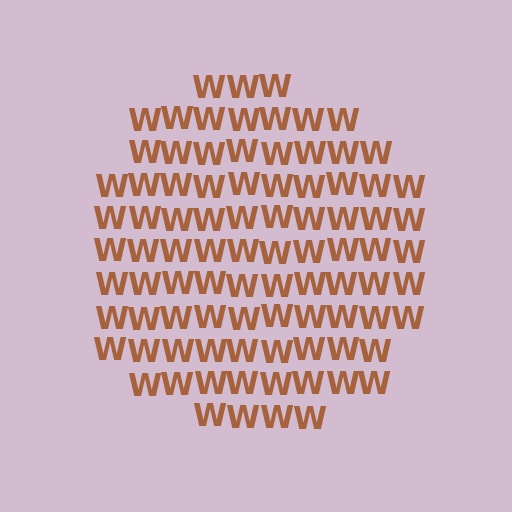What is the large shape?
The large shape is a circle.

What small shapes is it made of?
It is made of small letter W's.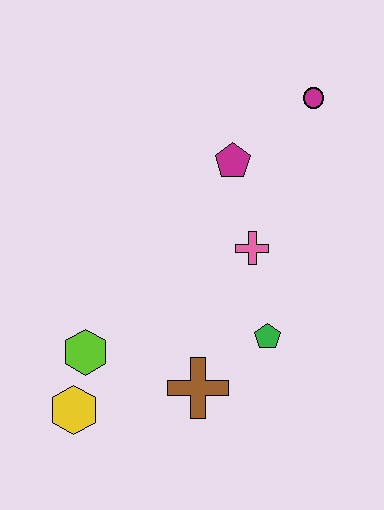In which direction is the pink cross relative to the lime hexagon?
The pink cross is to the right of the lime hexagon.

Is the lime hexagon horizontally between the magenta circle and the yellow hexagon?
Yes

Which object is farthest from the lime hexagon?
The magenta circle is farthest from the lime hexagon.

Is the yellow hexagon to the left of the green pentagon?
Yes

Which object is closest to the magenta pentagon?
The pink cross is closest to the magenta pentagon.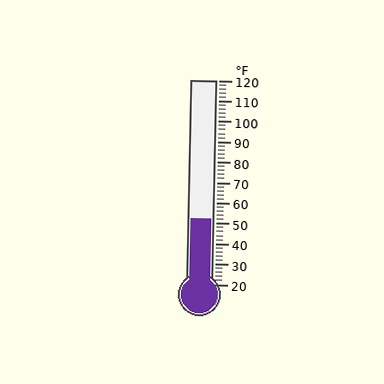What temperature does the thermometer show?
The thermometer shows approximately 52°F.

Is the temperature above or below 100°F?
The temperature is below 100°F.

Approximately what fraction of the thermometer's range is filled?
The thermometer is filled to approximately 30% of its range.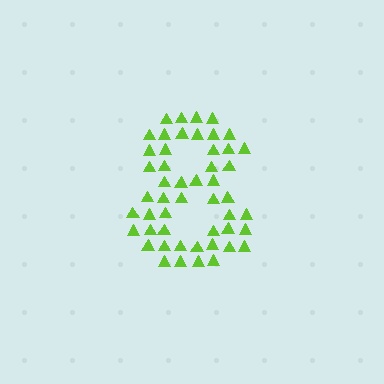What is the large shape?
The large shape is the digit 8.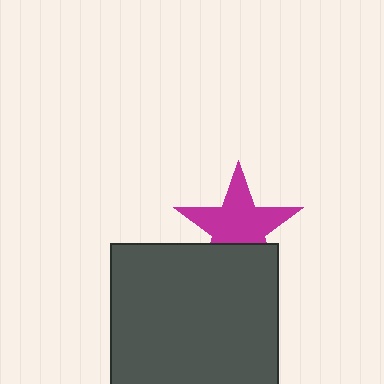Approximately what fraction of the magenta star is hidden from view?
Roughly 30% of the magenta star is hidden behind the dark gray square.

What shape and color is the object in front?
The object in front is a dark gray square.